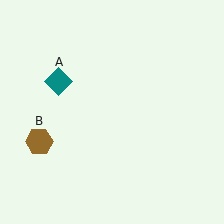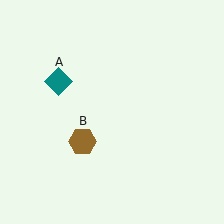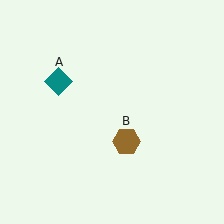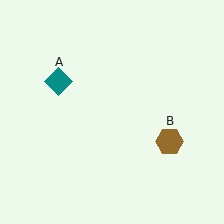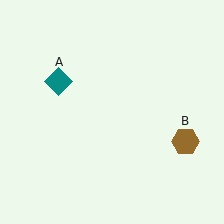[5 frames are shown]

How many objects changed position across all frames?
1 object changed position: brown hexagon (object B).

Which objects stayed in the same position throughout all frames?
Teal diamond (object A) remained stationary.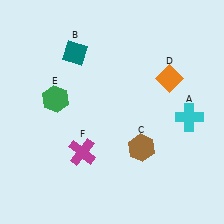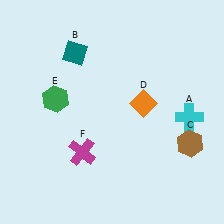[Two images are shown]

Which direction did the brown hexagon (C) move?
The brown hexagon (C) moved right.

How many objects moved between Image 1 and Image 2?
2 objects moved between the two images.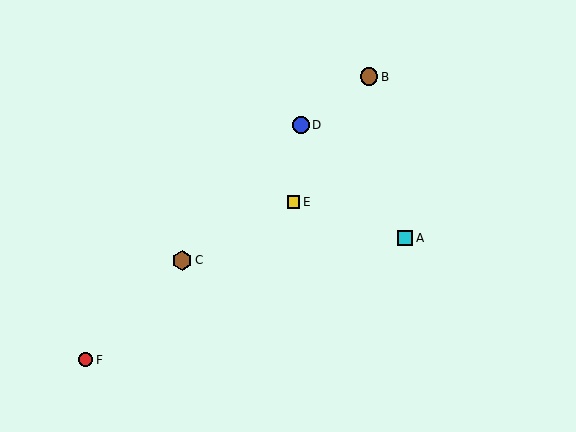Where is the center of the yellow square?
The center of the yellow square is at (293, 202).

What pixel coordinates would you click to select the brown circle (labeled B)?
Click at (369, 77) to select the brown circle B.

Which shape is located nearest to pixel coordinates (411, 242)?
The cyan square (labeled A) at (405, 238) is nearest to that location.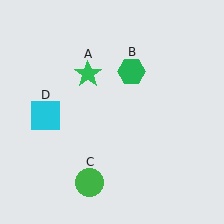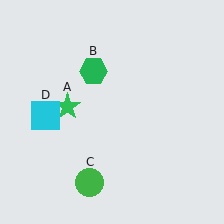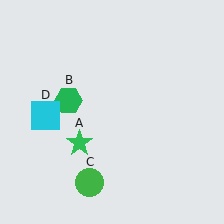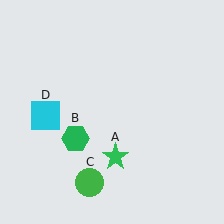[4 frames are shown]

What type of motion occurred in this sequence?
The green star (object A), green hexagon (object B) rotated counterclockwise around the center of the scene.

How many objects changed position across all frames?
2 objects changed position: green star (object A), green hexagon (object B).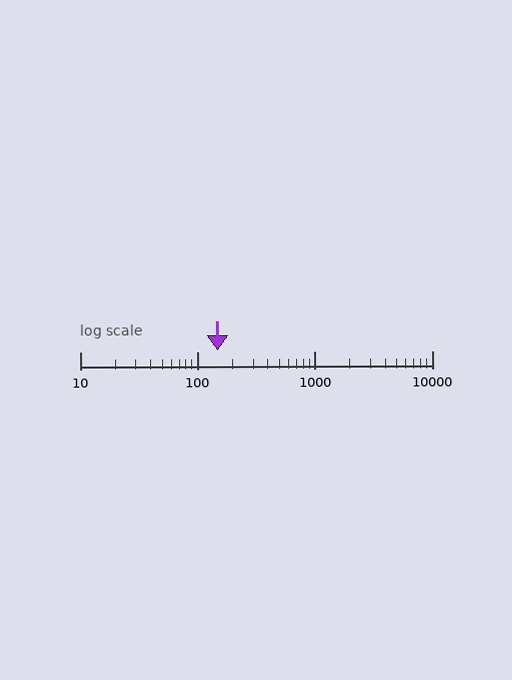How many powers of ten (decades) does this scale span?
The scale spans 3 decades, from 10 to 10000.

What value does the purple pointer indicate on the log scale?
The pointer indicates approximately 150.